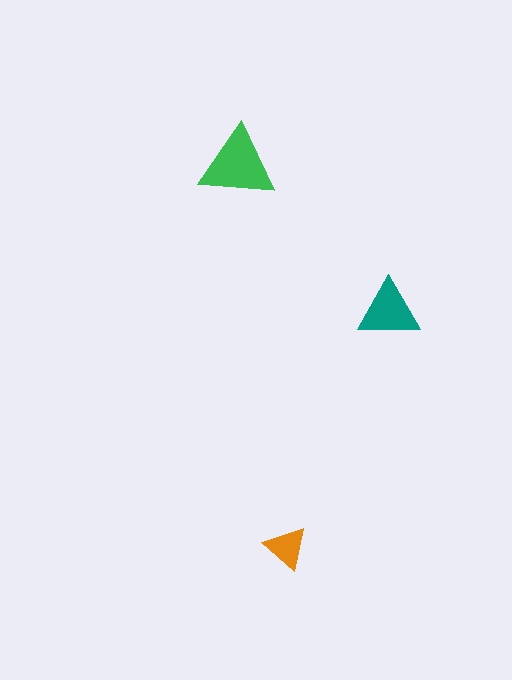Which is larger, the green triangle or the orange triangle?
The green one.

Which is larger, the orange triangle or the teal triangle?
The teal one.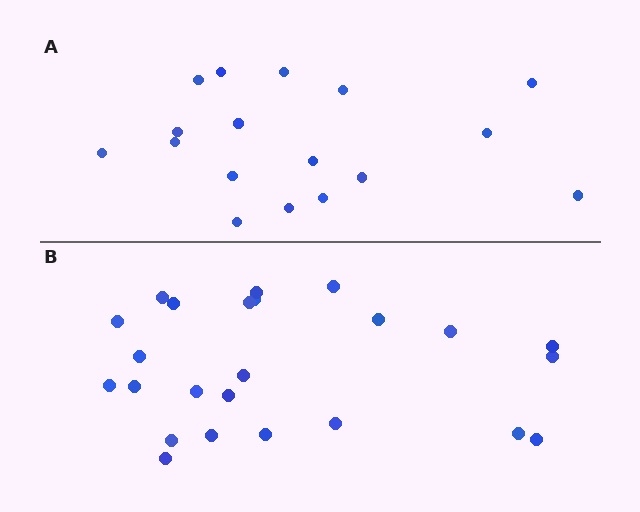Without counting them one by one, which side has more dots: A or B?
Region B (the bottom region) has more dots.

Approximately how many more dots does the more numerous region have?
Region B has roughly 8 or so more dots than region A.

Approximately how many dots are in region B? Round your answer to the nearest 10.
About 20 dots. (The exact count is 24, which rounds to 20.)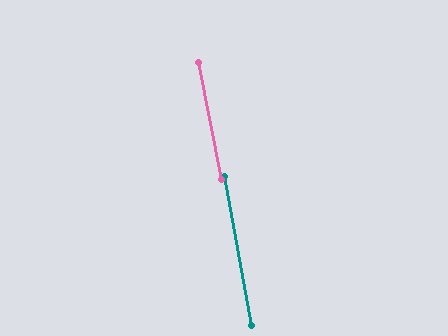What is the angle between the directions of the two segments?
Approximately 1 degree.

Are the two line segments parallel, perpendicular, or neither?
Parallel — their directions differ by only 0.9°.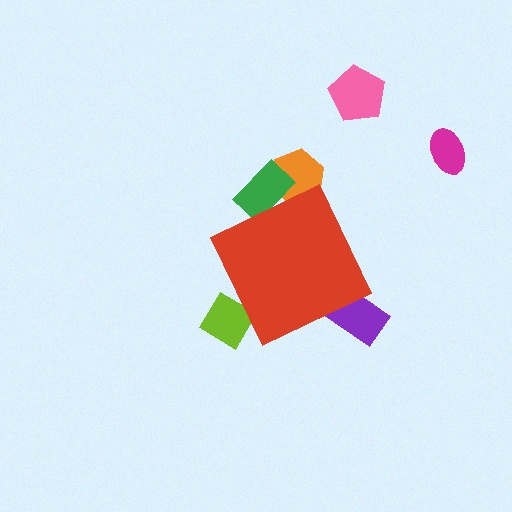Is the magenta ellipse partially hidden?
No, the magenta ellipse is fully visible.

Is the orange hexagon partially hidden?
Yes, the orange hexagon is partially hidden behind the red diamond.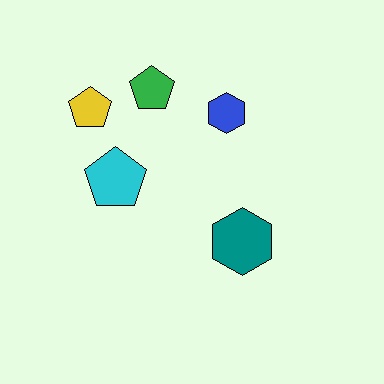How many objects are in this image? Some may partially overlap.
There are 5 objects.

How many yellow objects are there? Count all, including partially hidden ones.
There is 1 yellow object.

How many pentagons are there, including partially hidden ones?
There are 3 pentagons.